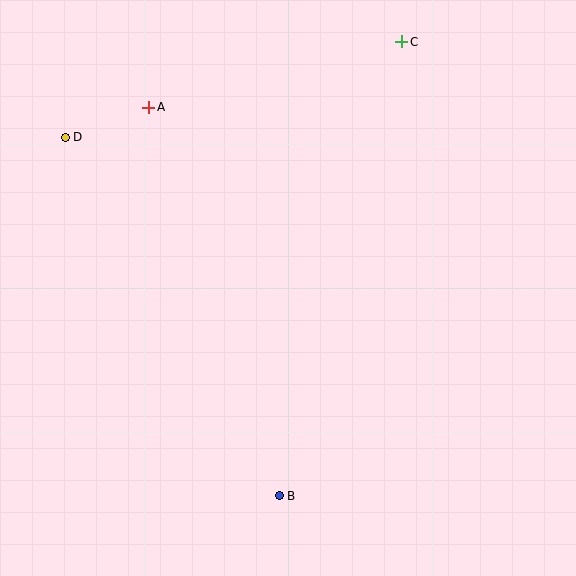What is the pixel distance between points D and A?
The distance between D and A is 89 pixels.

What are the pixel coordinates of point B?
Point B is at (279, 496).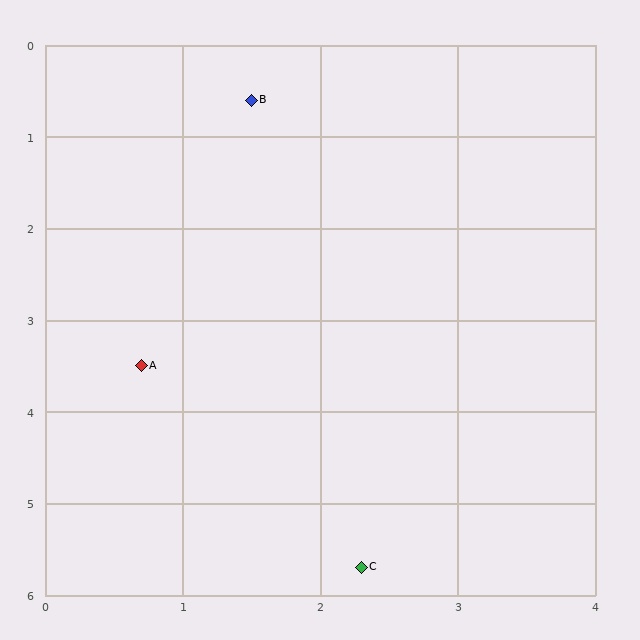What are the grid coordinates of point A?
Point A is at approximately (0.7, 3.5).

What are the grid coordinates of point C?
Point C is at approximately (2.3, 5.7).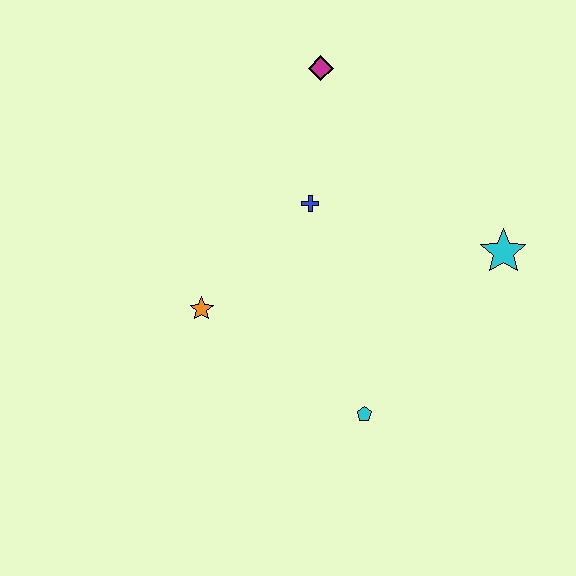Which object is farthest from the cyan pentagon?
The magenta diamond is farthest from the cyan pentagon.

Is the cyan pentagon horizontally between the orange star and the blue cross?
No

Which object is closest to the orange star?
The blue cross is closest to the orange star.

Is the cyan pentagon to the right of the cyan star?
No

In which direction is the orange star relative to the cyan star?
The orange star is to the left of the cyan star.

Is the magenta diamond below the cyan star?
No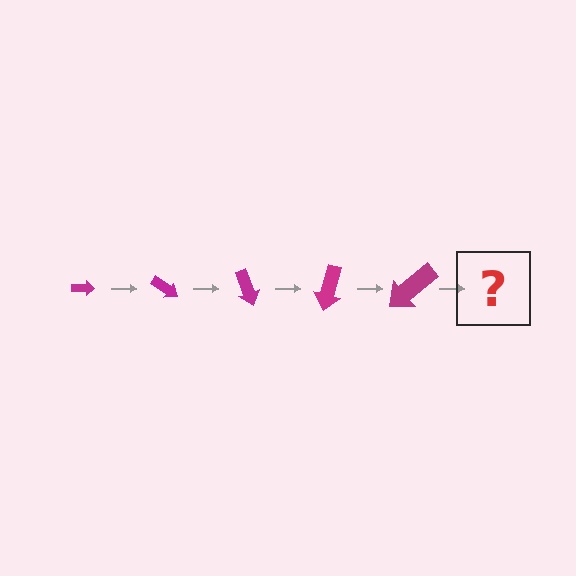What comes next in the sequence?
The next element should be an arrow, larger than the previous one and rotated 175 degrees from the start.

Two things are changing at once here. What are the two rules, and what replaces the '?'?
The two rules are that the arrow grows larger each step and it rotates 35 degrees each step. The '?' should be an arrow, larger than the previous one and rotated 175 degrees from the start.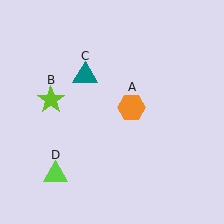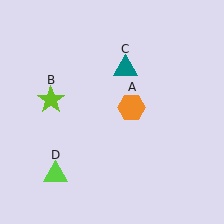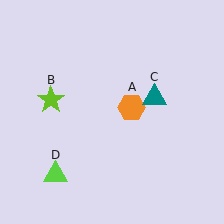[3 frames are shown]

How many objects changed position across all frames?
1 object changed position: teal triangle (object C).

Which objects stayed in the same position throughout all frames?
Orange hexagon (object A) and lime star (object B) and lime triangle (object D) remained stationary.